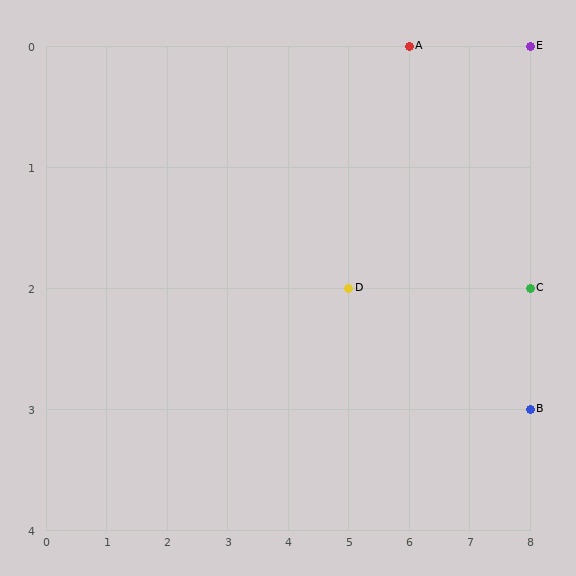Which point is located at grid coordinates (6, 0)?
Point A is at (6, 0).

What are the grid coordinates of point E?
Point E is at grid coordinates (8, 0).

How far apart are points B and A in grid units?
Points B and A are 2 columns and 3 rows apart (about 3.6 grid units diagonally).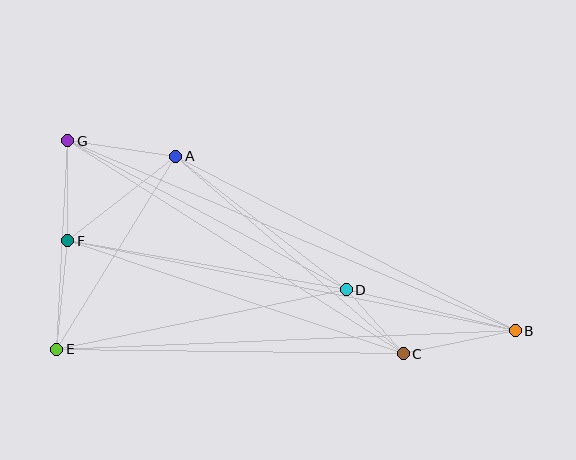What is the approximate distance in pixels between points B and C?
The distance between B and C is approximately 115 pixels.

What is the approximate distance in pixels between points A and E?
The distance between A and E is approximately 227 pixels.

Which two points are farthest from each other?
Points B and G are farthest from each other.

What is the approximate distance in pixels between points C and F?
The distance between C and F is approximately 354 pixels.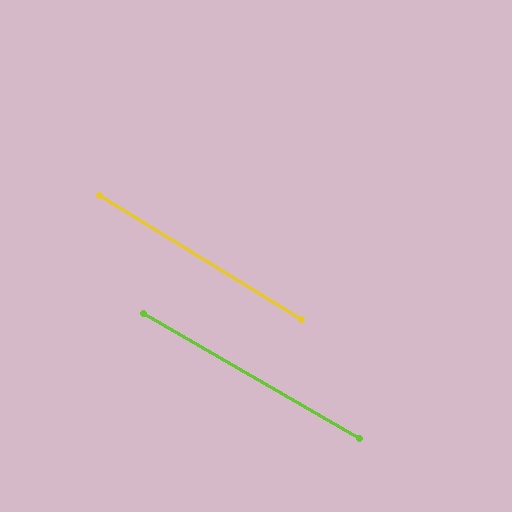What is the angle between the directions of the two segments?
Approximately 1 degree.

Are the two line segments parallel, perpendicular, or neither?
Parallel — their directions differ by only 1.4°.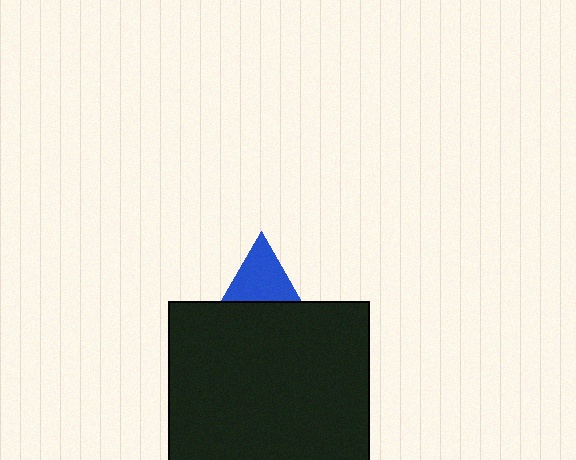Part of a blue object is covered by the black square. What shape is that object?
It is a triangle.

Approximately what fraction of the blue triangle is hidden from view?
Roughly 62% of the blue triangle is hidden behind the black square.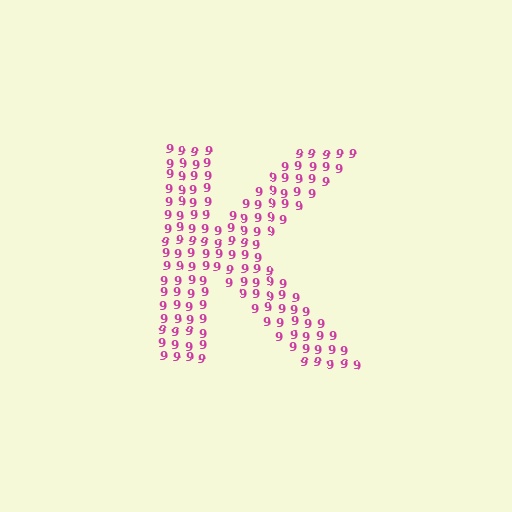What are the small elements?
The small elements are digit 9's.